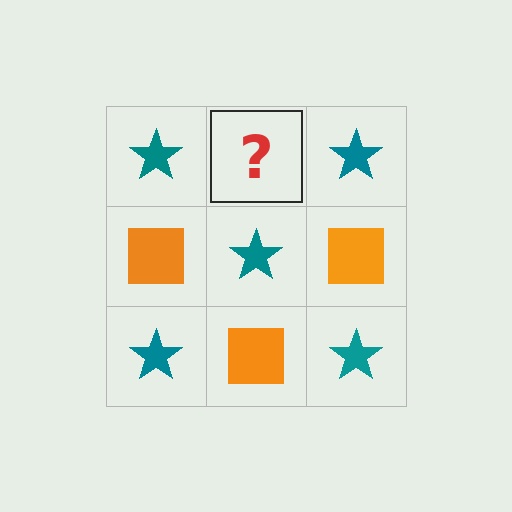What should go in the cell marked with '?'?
The missing cell should contain an orange square.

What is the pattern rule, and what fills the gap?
The rule is that it alternates teal star and orange square in a checkerboard pattern. The gap should be filled with an orange square.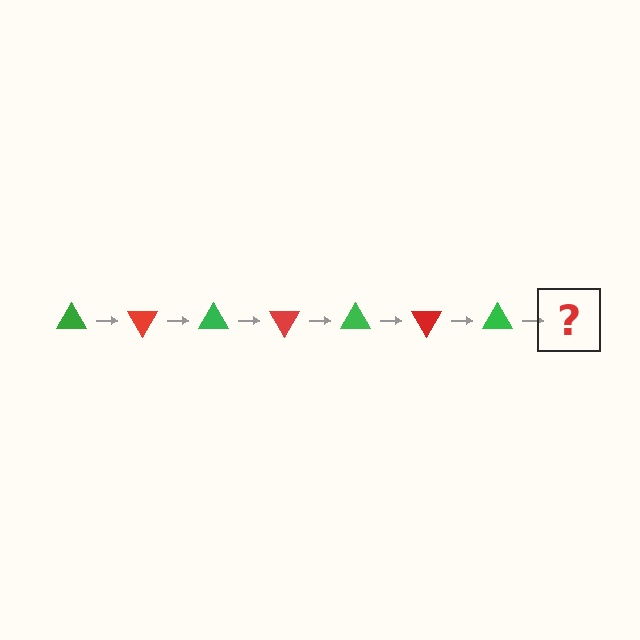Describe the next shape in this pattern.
It should be a red triangle, rotated 420 degrees from the start.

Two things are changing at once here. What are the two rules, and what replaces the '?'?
The two rules are that it rotates 60 degrees each step and the color cycles through green and red. The '?' should be a red triangle, rotated 420 degrees from the start.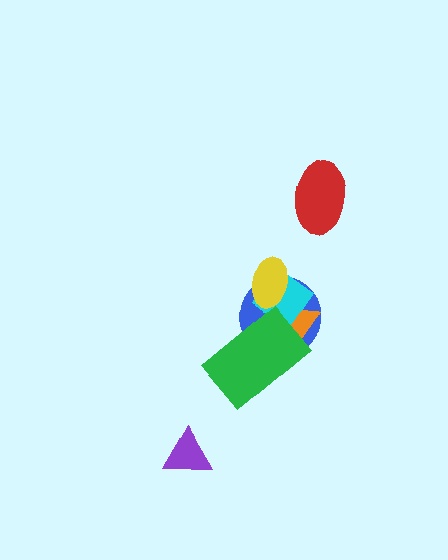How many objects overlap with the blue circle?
4 objects overlap with the blue circle.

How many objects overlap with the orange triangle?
4 objects overlap with the orange triangle.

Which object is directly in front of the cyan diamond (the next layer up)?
The green rectangle is directly in front of the cyan diamond.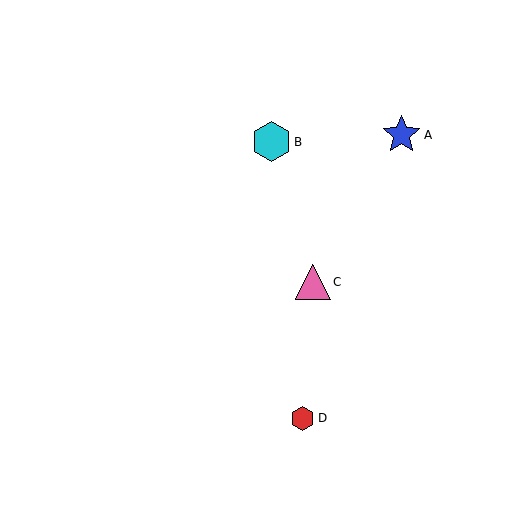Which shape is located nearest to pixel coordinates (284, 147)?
The cyan hexagon (labeled B) at (271, 142) is nearest to that location.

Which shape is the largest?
The cyan hexagon (labeled B) is the largest.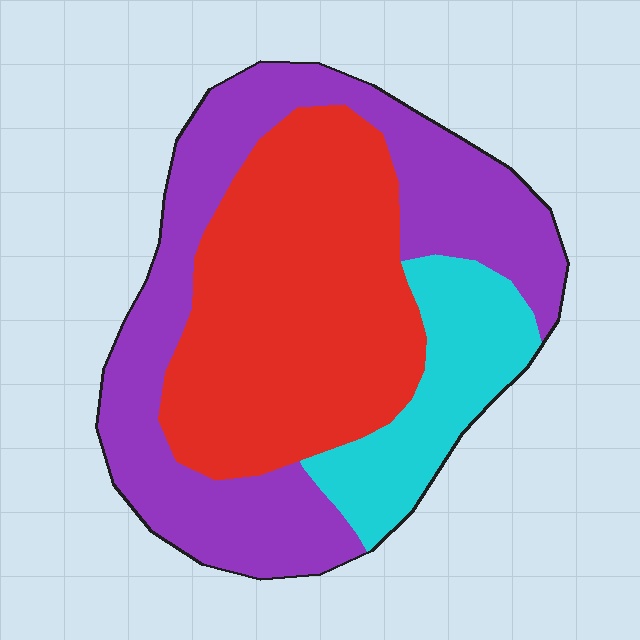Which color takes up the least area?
Cyan, at roughly 15%.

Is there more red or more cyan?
Red.